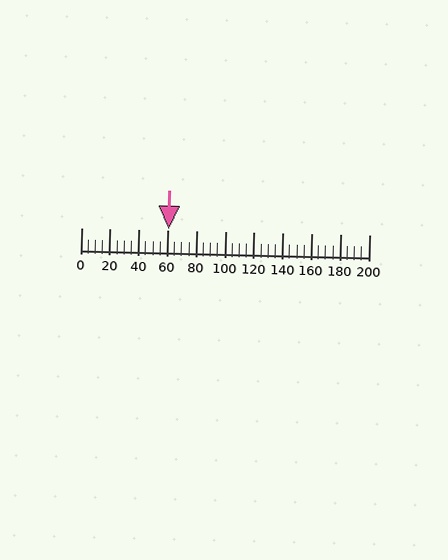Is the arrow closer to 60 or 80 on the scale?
The arrow is closer to 60.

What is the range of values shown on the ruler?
The ruler shows values from 0 to 200.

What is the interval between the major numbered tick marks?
The major tick marks are spaced 20 units apart.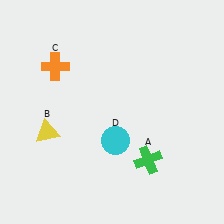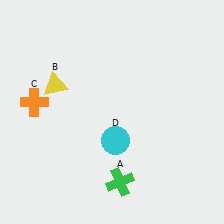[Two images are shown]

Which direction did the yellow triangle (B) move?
The yellow triangle (B) moved up.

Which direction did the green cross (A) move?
The green cross (A) moved left.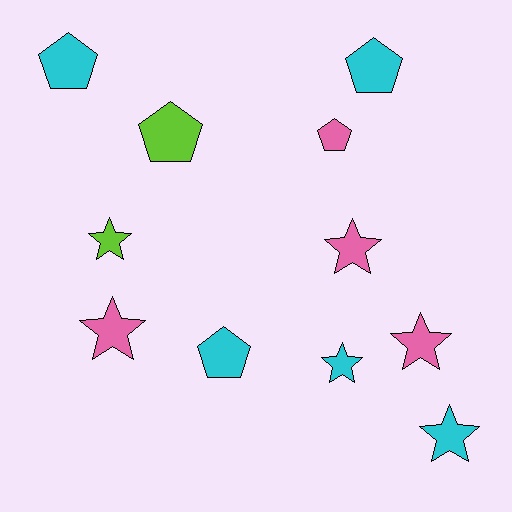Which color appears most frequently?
Cyan, with 5 objects.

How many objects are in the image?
There are 11 objects.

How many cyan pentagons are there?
There are 3 cyan pentagons.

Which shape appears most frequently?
Star, with 6 objects.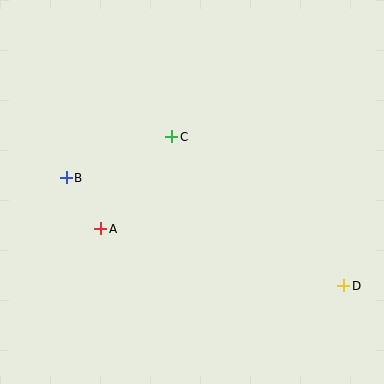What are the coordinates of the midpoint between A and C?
The midpoint between A and C is at (136, 183).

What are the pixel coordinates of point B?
Point B is at (66, 178).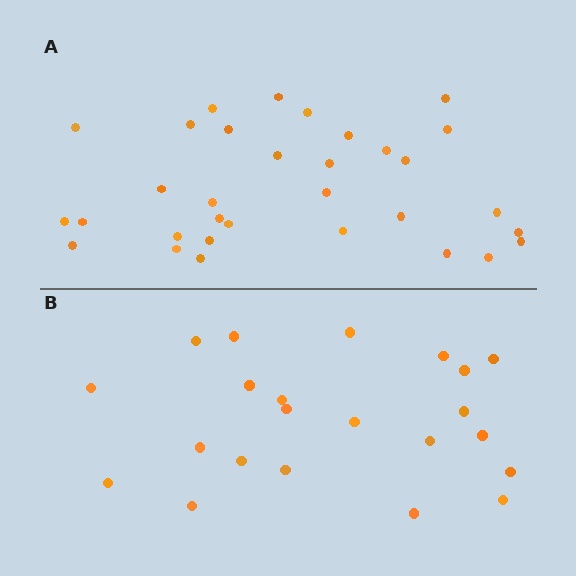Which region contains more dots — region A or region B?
Region A (the top region) has more dots.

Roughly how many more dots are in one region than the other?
Region A has roughly 10 or so more dots than region B.